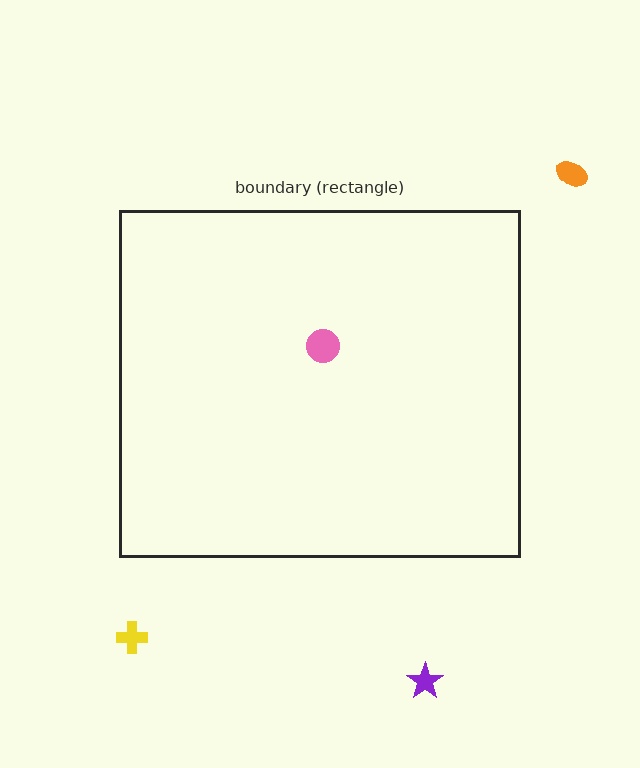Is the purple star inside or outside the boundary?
Outside.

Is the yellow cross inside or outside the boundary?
Outside.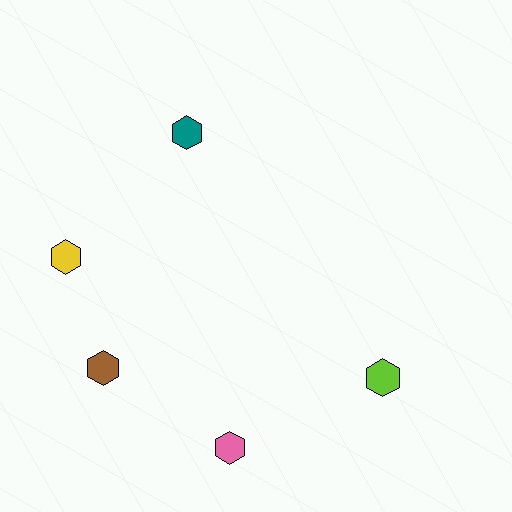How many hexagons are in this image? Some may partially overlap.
There are 5 hexagons.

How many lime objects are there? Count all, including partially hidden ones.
There is 1 lime object.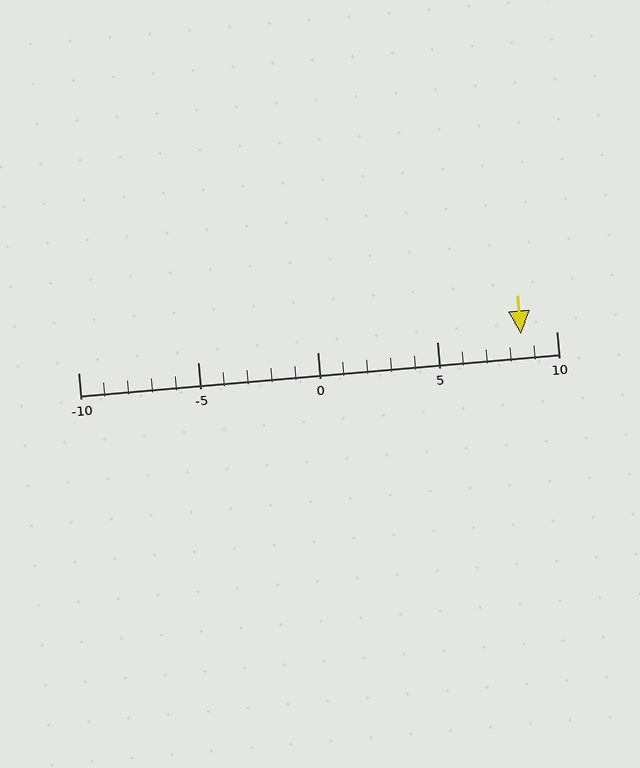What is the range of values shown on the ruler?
The ruler shows values from -10 to 10.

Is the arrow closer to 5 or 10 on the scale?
The arrow is closer to 10.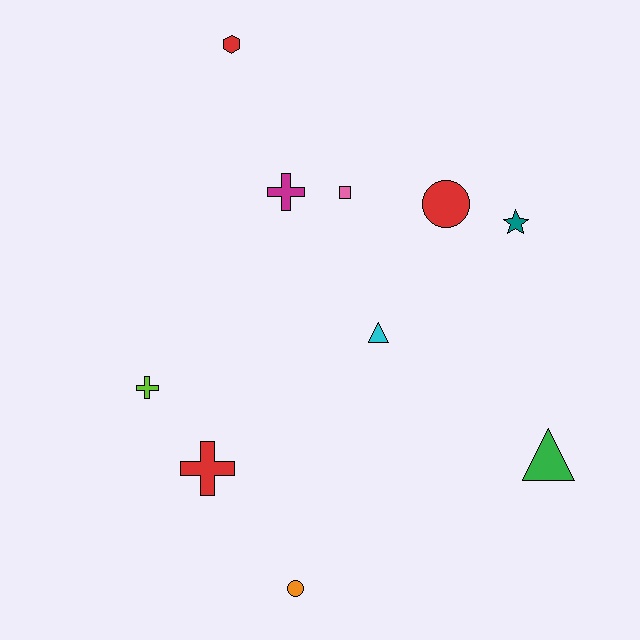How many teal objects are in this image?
There is 1 teal object.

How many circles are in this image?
There are 2 circles.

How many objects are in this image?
There are 10 objects.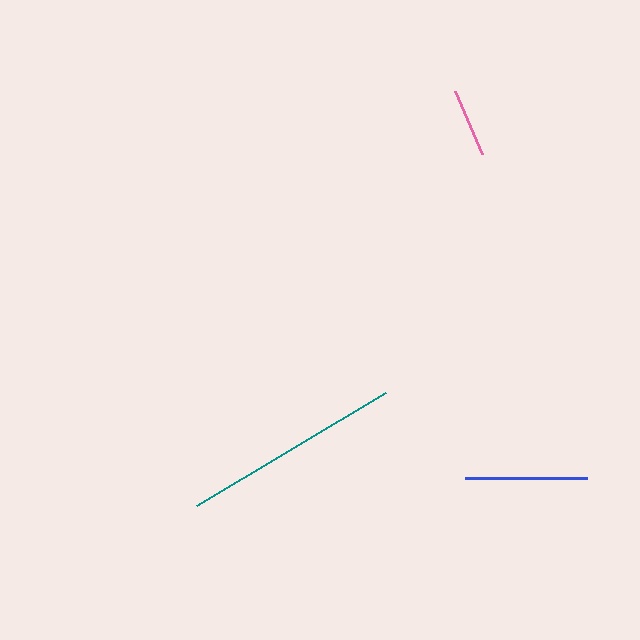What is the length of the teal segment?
The teal segment is approximately 220 pixels long.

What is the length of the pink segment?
The pink segment is approximately 68 pixels long.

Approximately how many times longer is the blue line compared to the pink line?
The blue line is approximately 1.8 times the length of the pink line.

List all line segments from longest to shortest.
From longest to shortest: teal, blue, pink.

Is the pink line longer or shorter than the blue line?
The blue line is longer than the pink line.